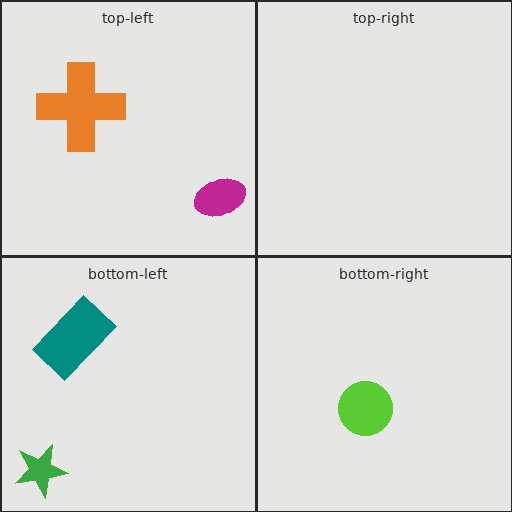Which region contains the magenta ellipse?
The top-left region.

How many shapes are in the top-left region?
2.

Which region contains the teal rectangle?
The bottom-left region.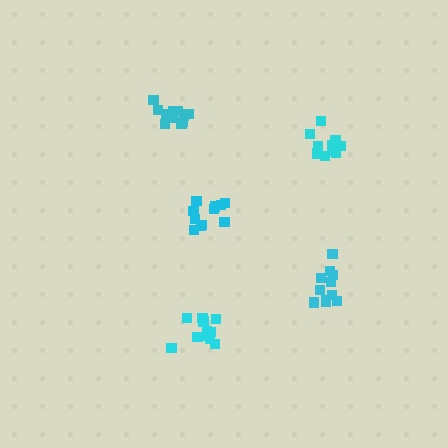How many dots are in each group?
Group 1: 11 dots, Group 2: 11 dots, Group 3: 11 dots, Group 4: 10 dots, Group 5: 11 dots (54 total).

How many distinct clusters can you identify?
There are 5 distinct clusters.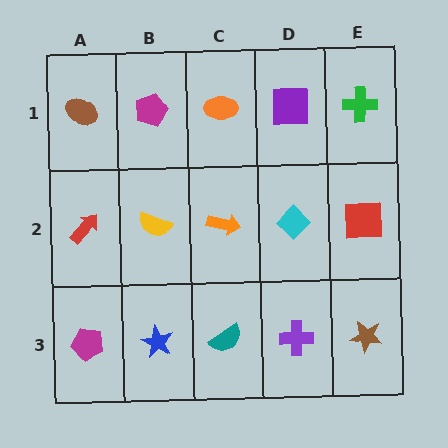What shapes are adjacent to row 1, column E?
A red square (row 2, column E), a purple square (row 1, column D).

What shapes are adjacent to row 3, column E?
A red square (row 2, column E), a purple cross (row 3, column D).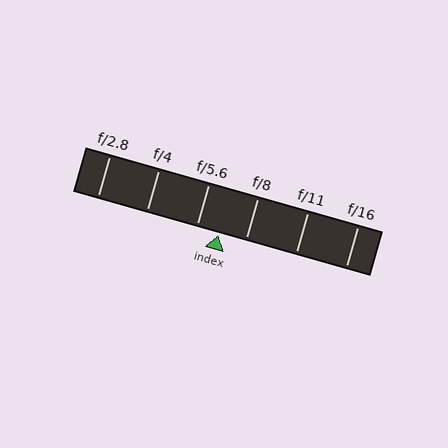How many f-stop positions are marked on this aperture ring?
There are 6 f-stop positions marked.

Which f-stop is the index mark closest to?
The index mark is closest to f/5.6.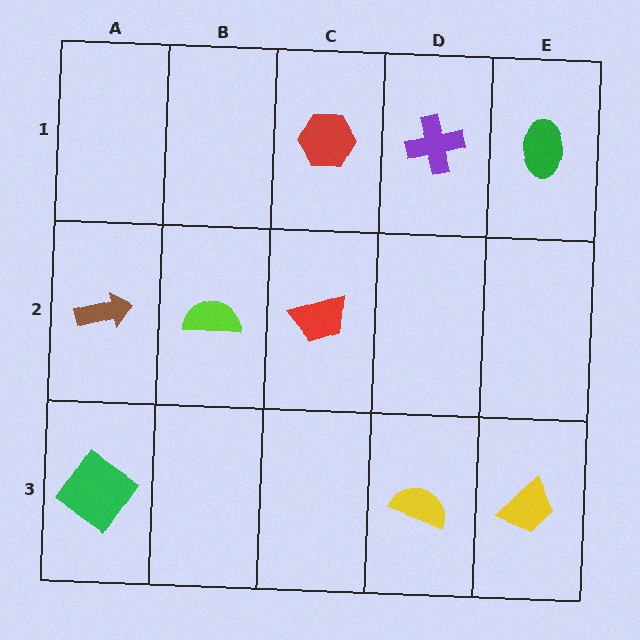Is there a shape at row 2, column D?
No, that cell is empty.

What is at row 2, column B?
A lime semicircle.